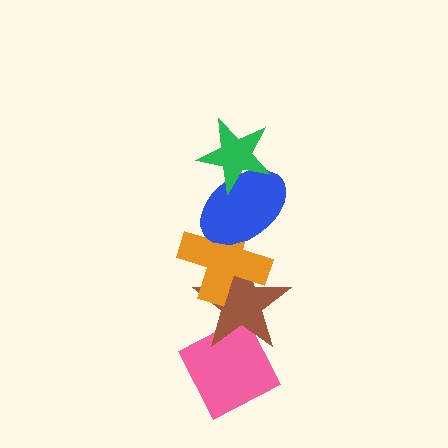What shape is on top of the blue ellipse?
The green star is on top of the blue ellipse.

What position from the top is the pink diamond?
The pink diamond is 5th from the top.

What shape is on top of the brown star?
The orange cross is on top of the brown star.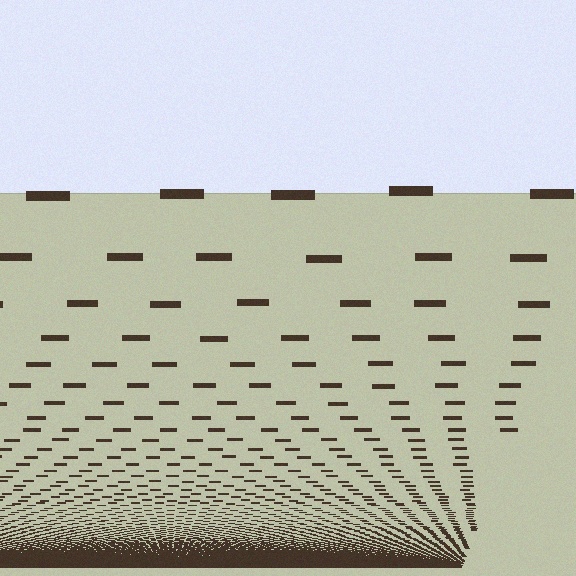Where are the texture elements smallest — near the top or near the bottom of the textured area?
Near the bottom.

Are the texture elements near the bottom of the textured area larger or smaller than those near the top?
Smaller. The gradient is inverted — elements near the bottom are smaller and denser.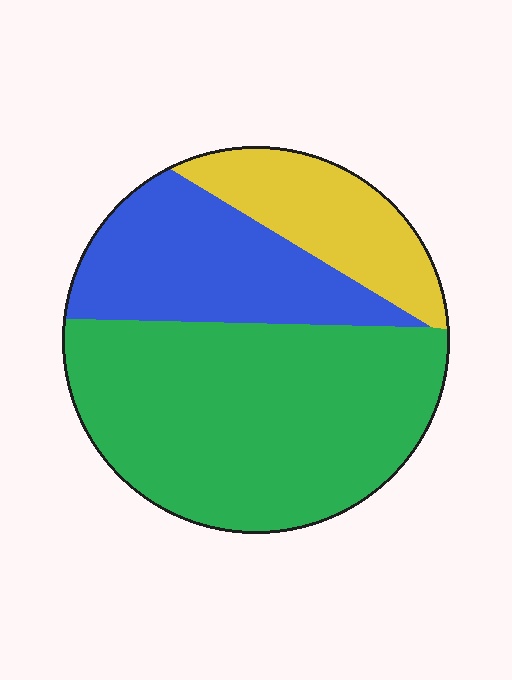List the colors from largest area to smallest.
From largest to smallest: green, blue, yellow.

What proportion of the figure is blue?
Blue covers roughly 25% of the figure.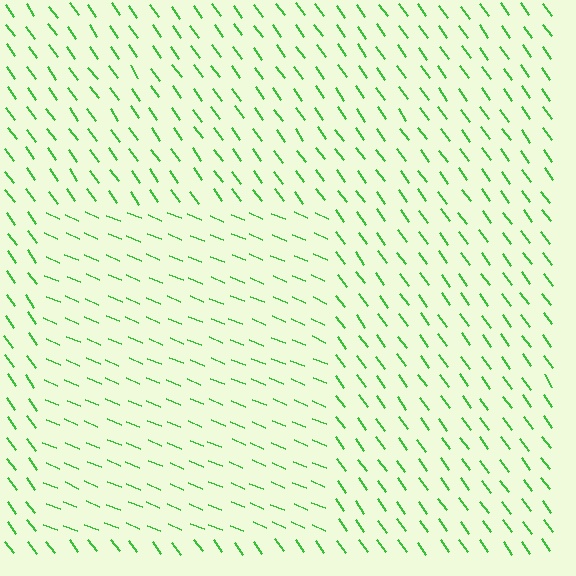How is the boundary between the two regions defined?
The boundary is defined purely by a change in line orientation (approximately 32 degrees difference). All lines are the same color and thickness.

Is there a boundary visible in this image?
Yes, there is a texture boundary formed by a change in line orientation.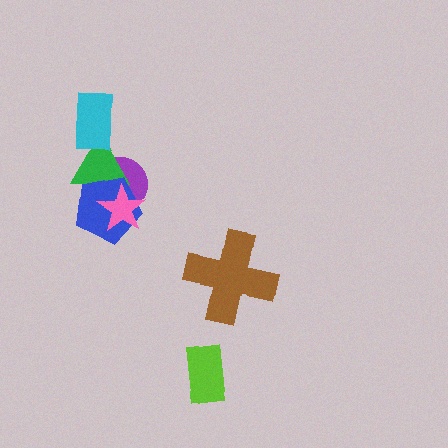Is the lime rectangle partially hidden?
No, no other shape covers it.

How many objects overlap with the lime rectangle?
0 objects overlap with the lime rectangle.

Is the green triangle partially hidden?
Yes, it is partially covered by another shape.